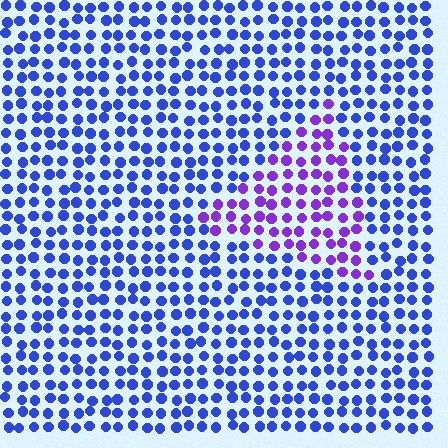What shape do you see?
I see a triangle.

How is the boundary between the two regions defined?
The boundary is defined purely by a slight shift in hue (about 42 degrees). Spacing, size, and orientation are identical on both sides.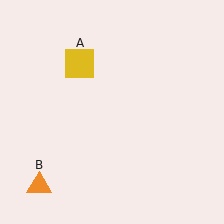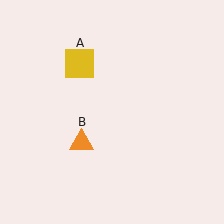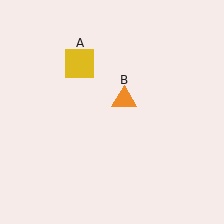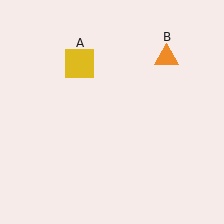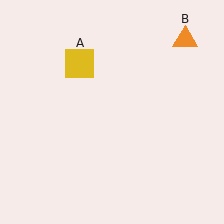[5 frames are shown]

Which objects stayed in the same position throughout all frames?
Yellow square (object A) remained stationary.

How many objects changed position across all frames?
1 object changed position: orange triangle (object B).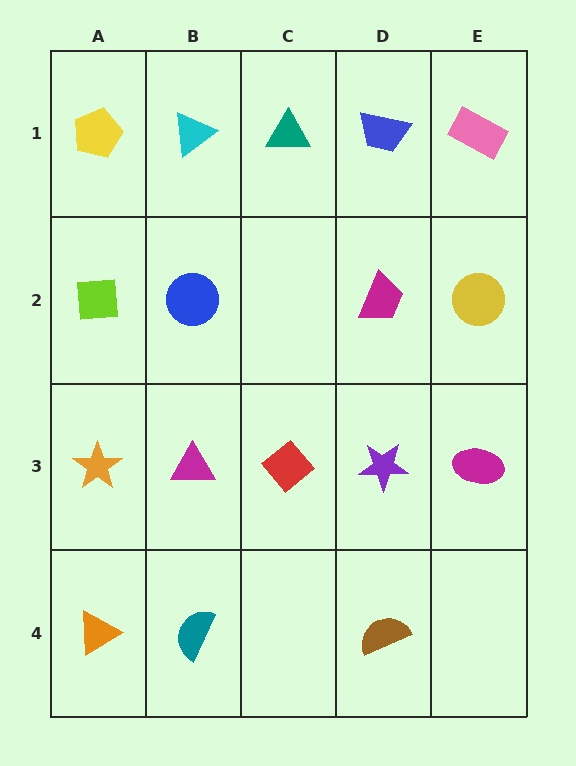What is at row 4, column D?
A brown semicircle.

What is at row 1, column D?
A blue trapezoid.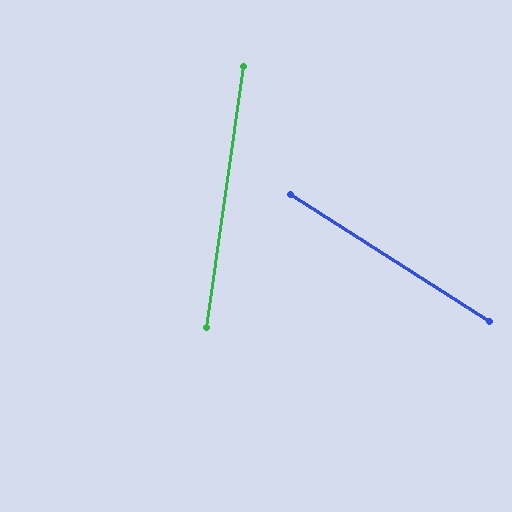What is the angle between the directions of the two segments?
Approximately 66 degrees.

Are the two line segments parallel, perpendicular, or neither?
Neither parallel nor perpendicular — they differ by about 66°.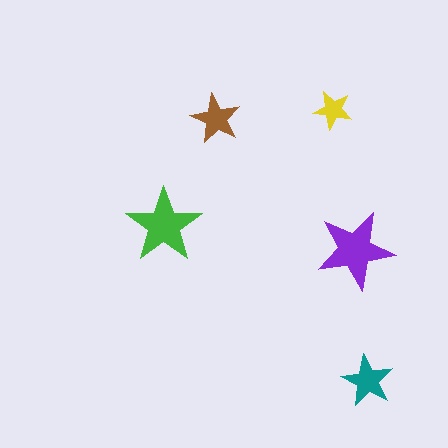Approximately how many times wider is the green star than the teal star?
About 1.5 times wider.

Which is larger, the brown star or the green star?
The green one.